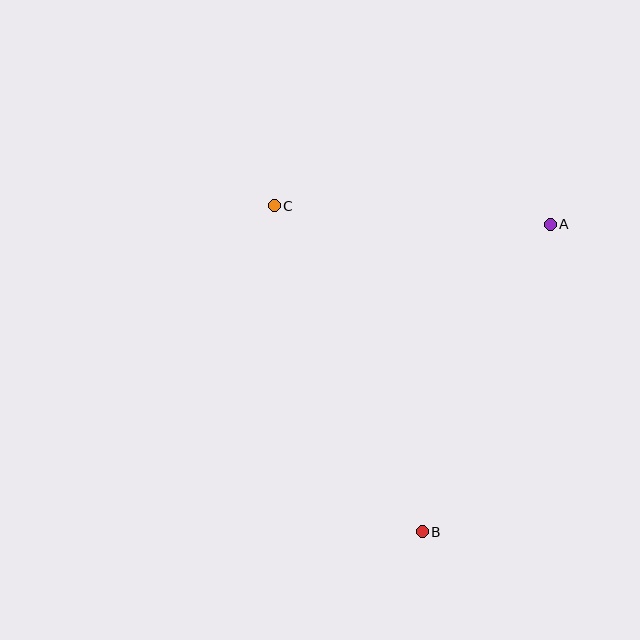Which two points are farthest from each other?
Points B and C are farthest from each other.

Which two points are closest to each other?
Points A and C are closest to each other.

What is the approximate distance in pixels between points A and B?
The distance between A and B is approximately 333 pixels.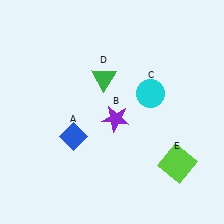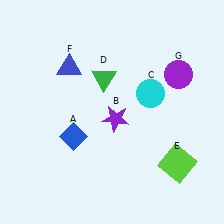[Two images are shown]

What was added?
A blue triangle (F), a purple circle (G) were added in Image 2.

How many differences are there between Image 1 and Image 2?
There are 2 differences between the two images.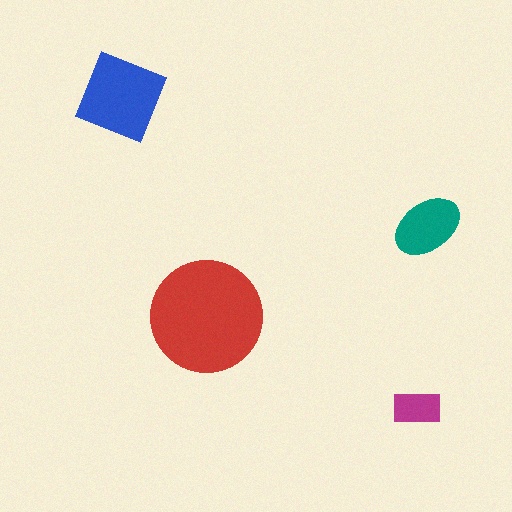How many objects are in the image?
There are 4 objects in the image.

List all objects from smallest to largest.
The magenta rectangle, the teal ellipse, the blue diamond, the red circle.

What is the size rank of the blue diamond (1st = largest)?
2nd.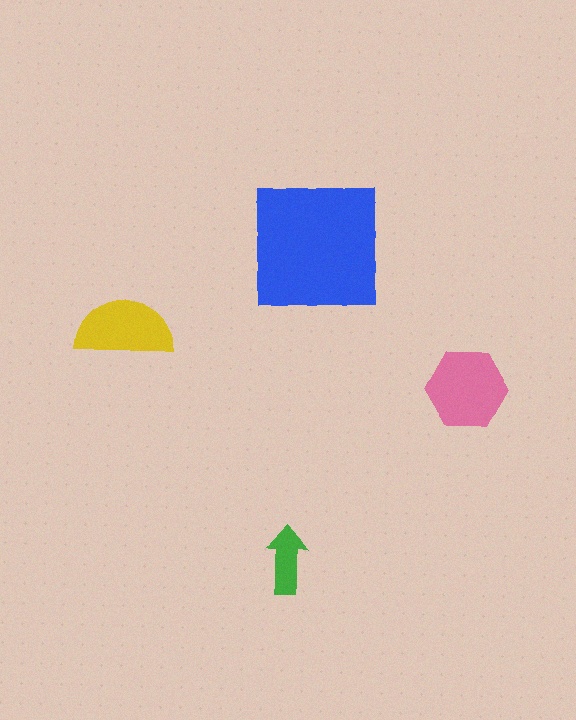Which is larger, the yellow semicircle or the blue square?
The blue square.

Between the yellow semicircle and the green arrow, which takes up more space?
The yellow semicircle.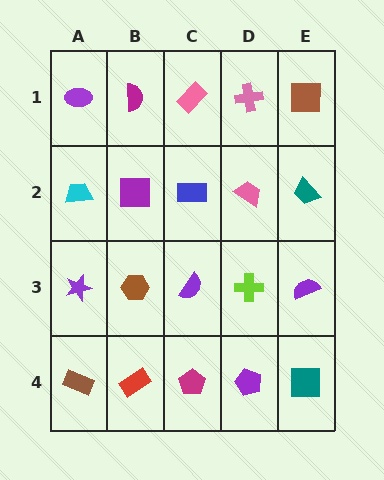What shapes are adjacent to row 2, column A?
A purple ellipse (row 1, column A), a purple star (row 3, column A), a purple square (row 2, column B).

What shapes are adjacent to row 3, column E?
A teal trapezoid (row 2, column E), a teal square (row 4, column E), a lime cross (row 3, column D).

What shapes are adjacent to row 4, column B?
A brown hexagon (row 3, column B), a brown rectangle (row 4, column A), a magenta pentagon (row 4, column C).